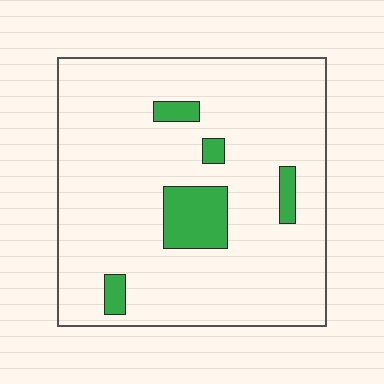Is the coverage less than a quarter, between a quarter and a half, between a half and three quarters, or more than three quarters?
Less than a quarter.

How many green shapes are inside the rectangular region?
5.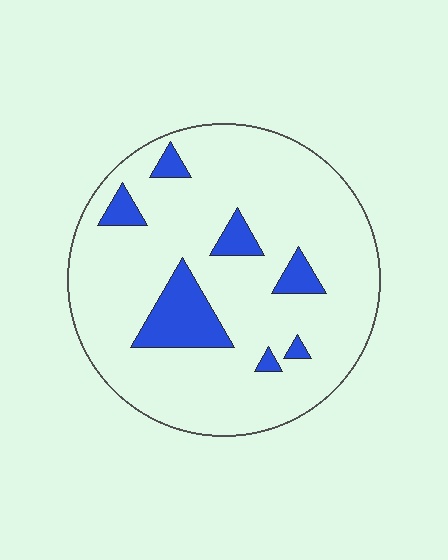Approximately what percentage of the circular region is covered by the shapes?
Approximately 15%.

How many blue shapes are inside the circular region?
7.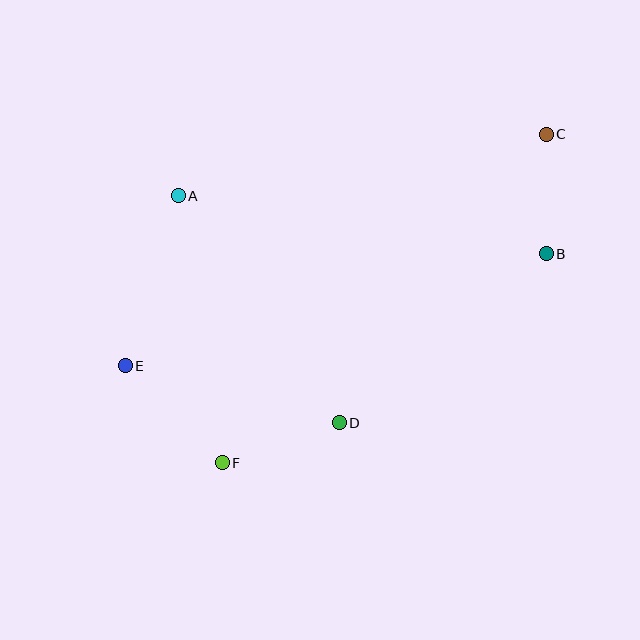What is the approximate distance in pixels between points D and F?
The distance between D and F is approximately 124 pixels.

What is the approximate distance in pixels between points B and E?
The distance between B and E is approximately 435 pixels.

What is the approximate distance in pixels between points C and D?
The distance between C and D is approximately 355 pixels.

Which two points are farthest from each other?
Points C and E are farthest from each other.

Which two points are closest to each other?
Points B and C are closest to each other.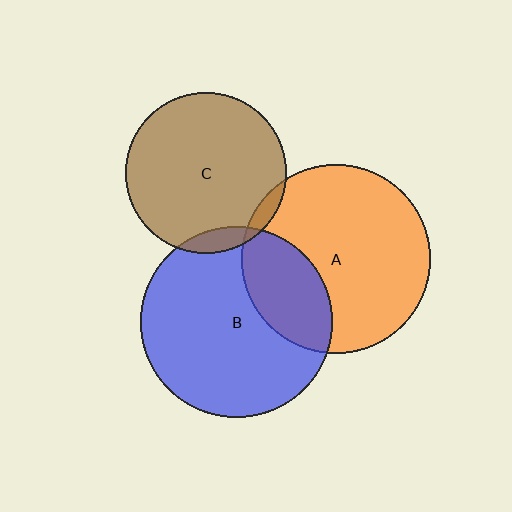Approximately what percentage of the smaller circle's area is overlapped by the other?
Approximately 25%.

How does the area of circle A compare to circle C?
Approximately 1.4 times.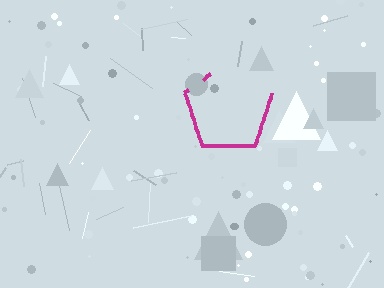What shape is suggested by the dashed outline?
The dashed outline suggests a pentagon.